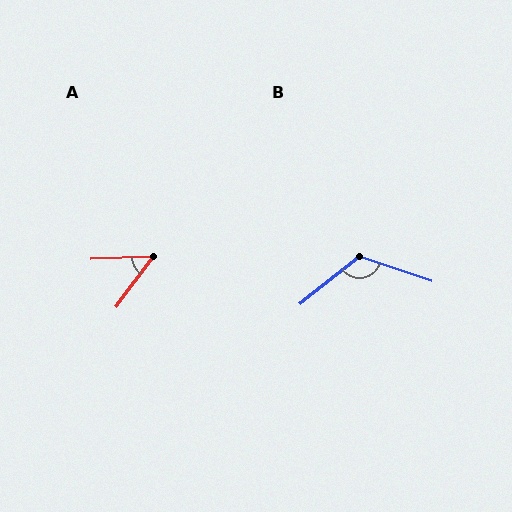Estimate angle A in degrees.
Approximately 51 degrees.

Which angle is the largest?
B, at approximately 123 degrees.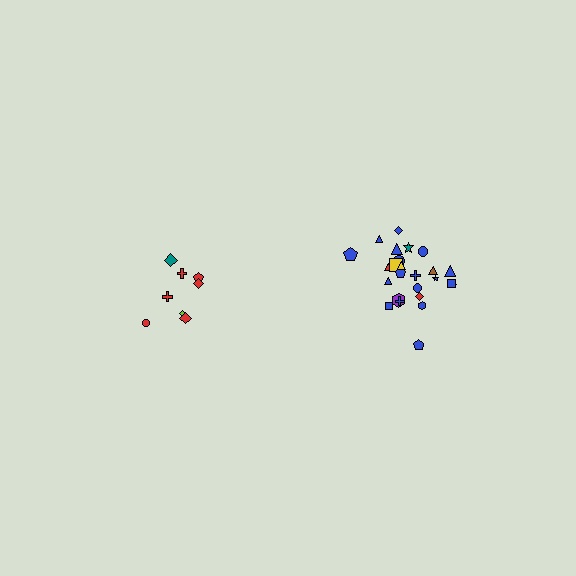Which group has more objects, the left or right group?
The right group.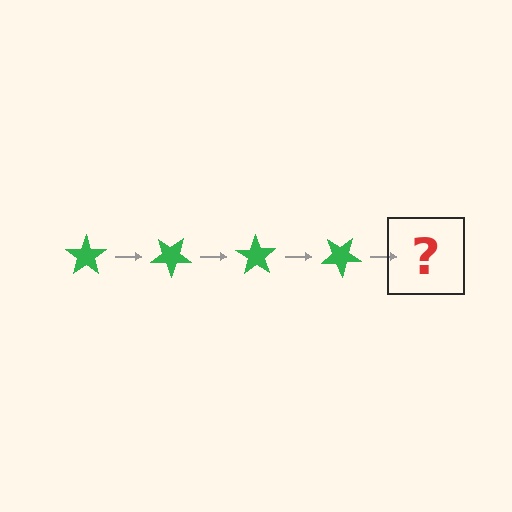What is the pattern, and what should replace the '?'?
The pattern is that the star rotates 35 degrees each step. The '?' should be a green star rotated 140 degrees.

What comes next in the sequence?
The next element should be a green star rotated 140 degrees.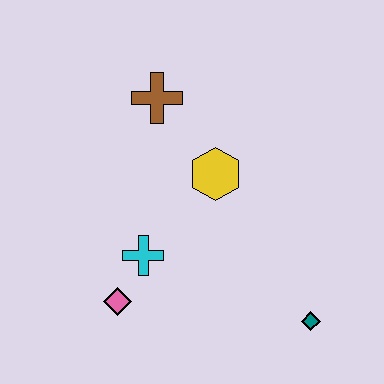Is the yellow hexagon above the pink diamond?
Yes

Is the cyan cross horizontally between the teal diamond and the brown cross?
No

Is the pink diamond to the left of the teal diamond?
Yes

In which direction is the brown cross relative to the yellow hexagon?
The brown cross is above the yellow hexagon.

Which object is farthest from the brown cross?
The teal diamond is farthest from the brown cross.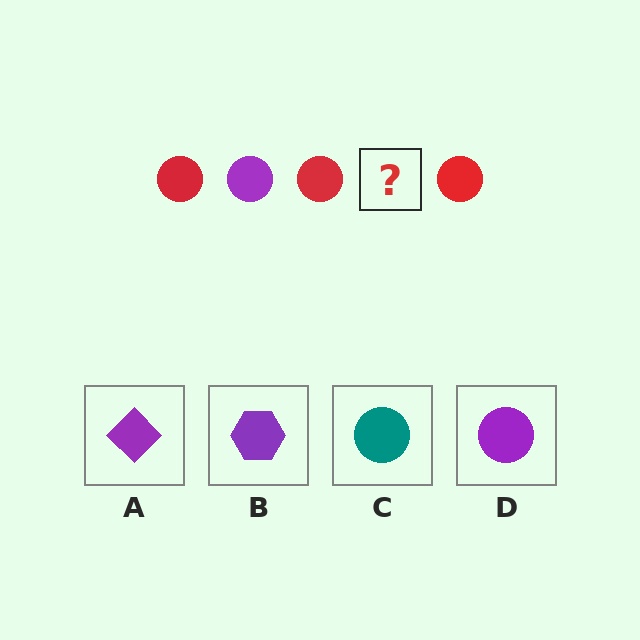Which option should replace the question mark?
Option D.